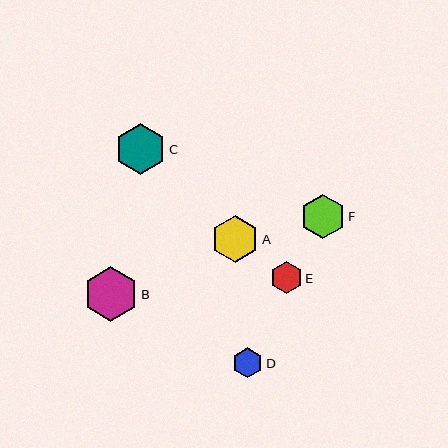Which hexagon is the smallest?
Hexagon D is the smallest with a size of approximately 30 pixels.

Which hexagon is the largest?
Hexagon B is the largest with a size of approximately 54 pixels.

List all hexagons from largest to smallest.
From largest to smallest: B, C, A, F, E, D.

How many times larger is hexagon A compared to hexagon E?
Hexagon A is approximately 1.5 times the size of hexagon E.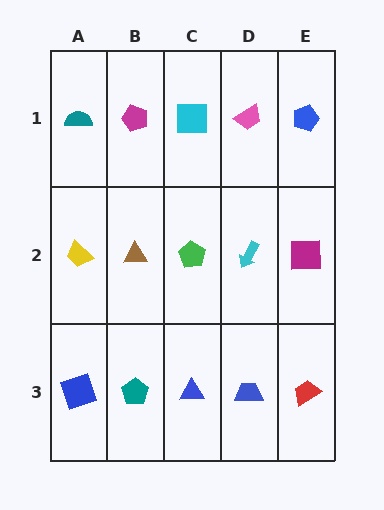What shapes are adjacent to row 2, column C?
A cyan square (row 1, column C), a blue triangle (row 3, column C), a brown triangle (row 2, column B), a cyan arrow (row 2, column D).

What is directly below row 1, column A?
A yellow trapezoid.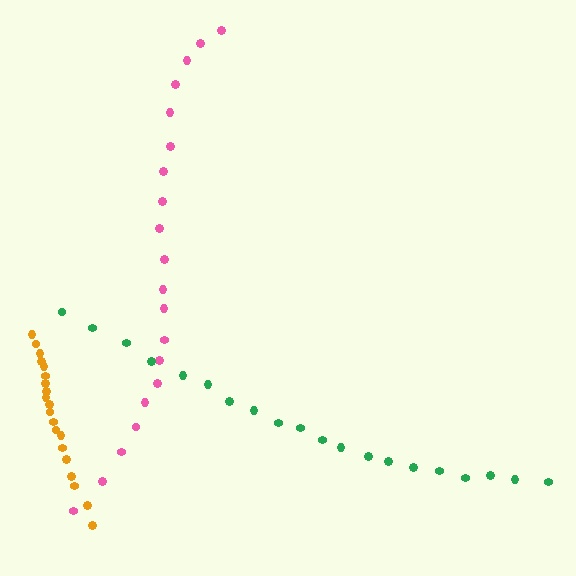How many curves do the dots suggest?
There are 3 distinct paths.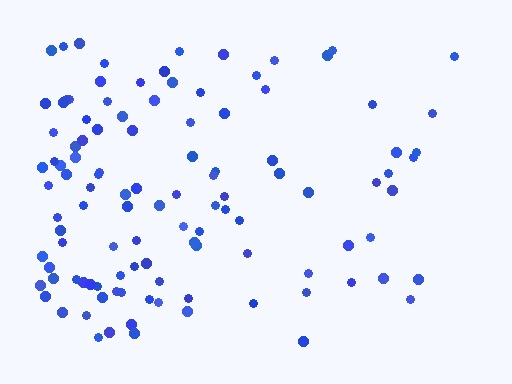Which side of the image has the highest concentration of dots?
The left.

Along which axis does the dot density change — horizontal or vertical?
Horizontal.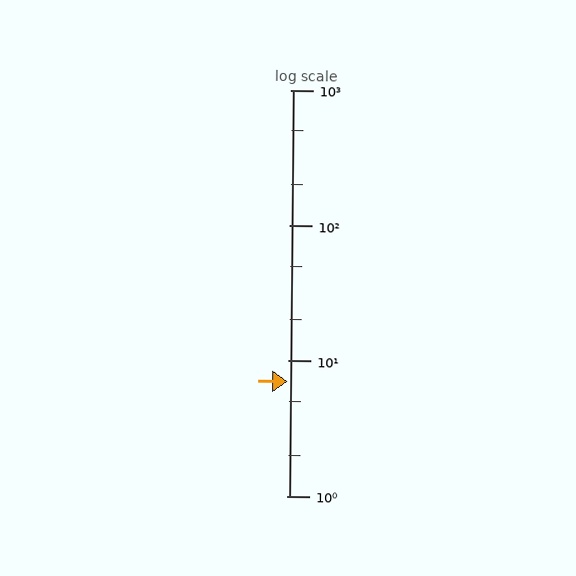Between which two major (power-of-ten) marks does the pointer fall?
The pointer is between 1 and 10.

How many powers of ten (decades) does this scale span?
The scale spans 3 decades, from 1 to 1000.